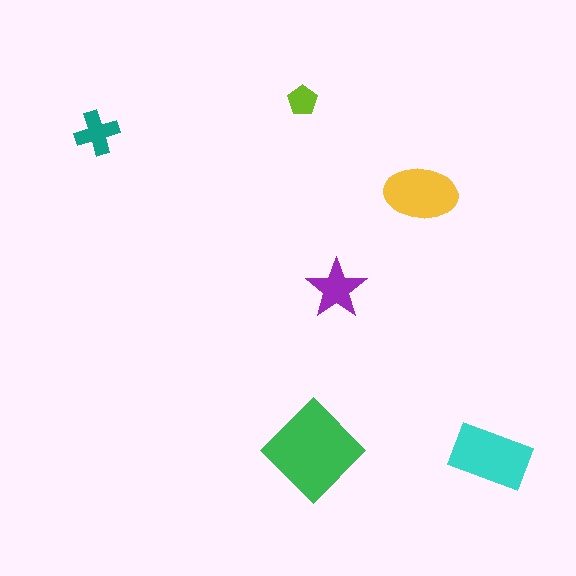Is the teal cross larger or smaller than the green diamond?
Smaller.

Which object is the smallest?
The lime pentagon.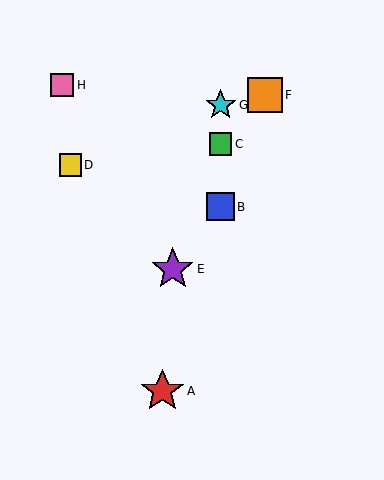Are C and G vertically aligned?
Yes, both are at x≈221.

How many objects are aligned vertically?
3 objects (B, C, G) are aligned vertically.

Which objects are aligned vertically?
Objects B, C, G are aligned vertically.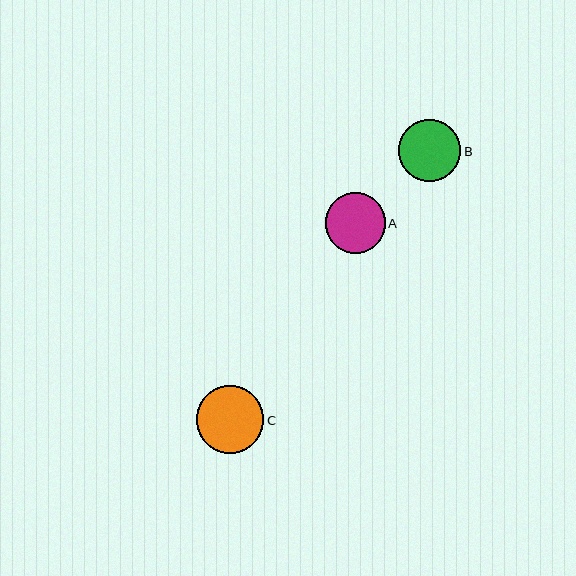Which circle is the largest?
Circle C is the largest with a size of approximately 68 pixels.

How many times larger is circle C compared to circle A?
Circle C is approximately 1.1 times the size of circle A.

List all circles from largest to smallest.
From largest to smallest: C, B, A.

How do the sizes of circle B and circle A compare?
Circle B and circle A are approximately the same size.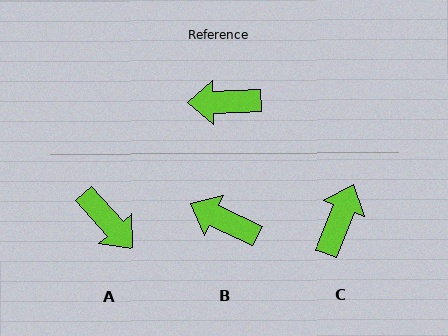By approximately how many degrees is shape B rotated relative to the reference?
Approximately 27 degrees clockwise.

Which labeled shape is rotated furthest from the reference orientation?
A, about 130 degrees away.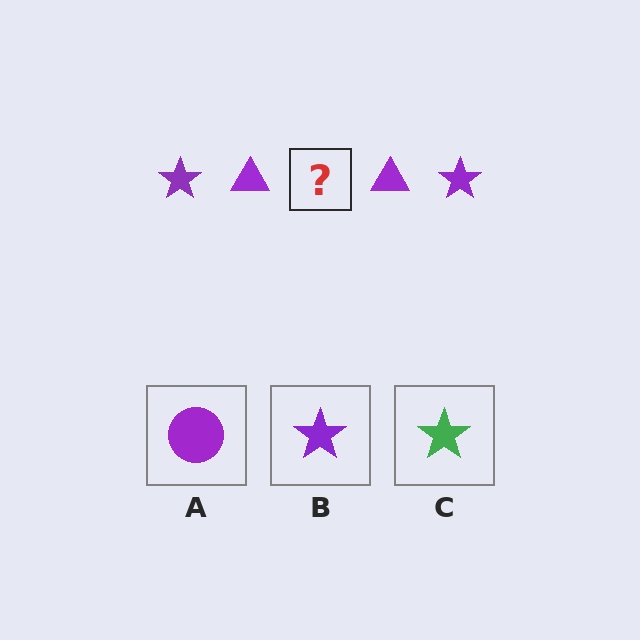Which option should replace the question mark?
Option B.